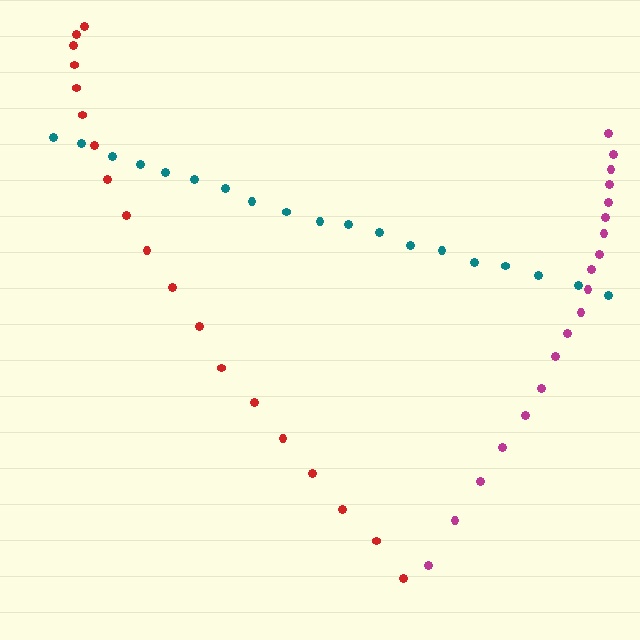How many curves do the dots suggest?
There are 3 distinct paths.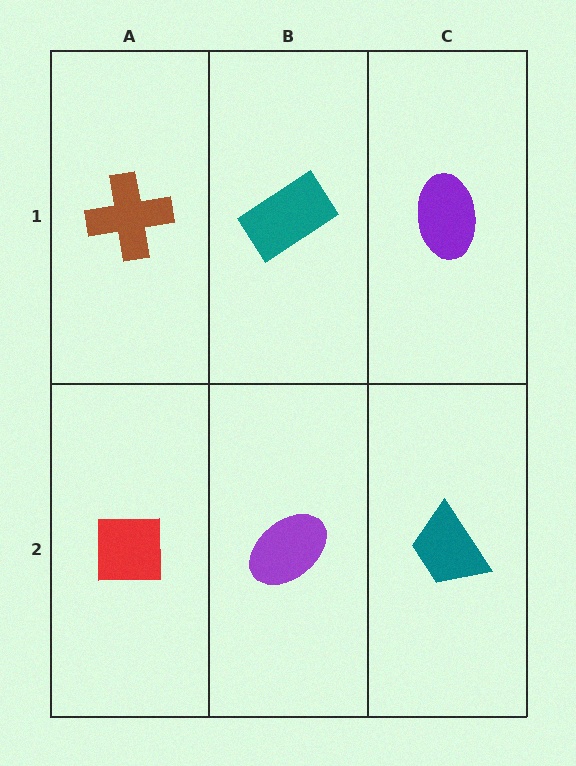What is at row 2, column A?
A red square.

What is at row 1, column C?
A purple ellipse.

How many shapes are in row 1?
3 shapes.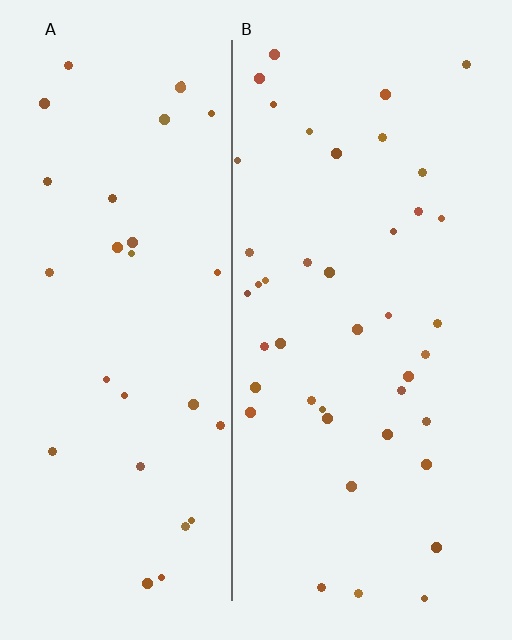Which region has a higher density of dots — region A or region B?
B (the right).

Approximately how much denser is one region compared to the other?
Approximately 1.4× — region B over region A.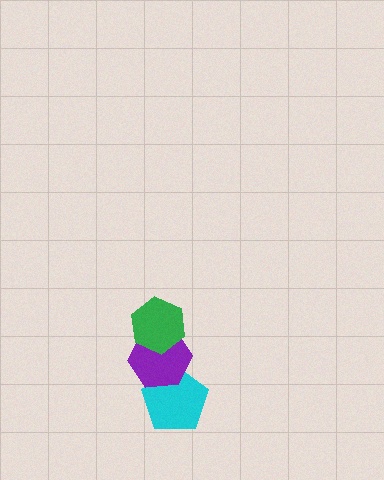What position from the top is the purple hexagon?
The purple hexagon is 2nd from the top.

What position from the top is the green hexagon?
The green hexagon is 1st from the top.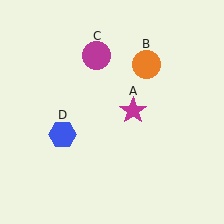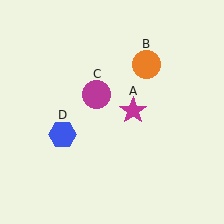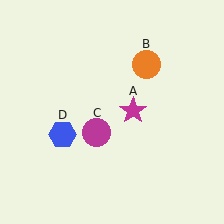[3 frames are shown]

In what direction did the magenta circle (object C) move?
The magenta circle (object C) moved down.